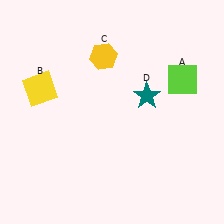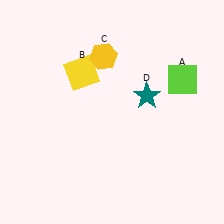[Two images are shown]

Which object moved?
The yellow square (B) moved right.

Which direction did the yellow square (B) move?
The yellow square (B) moved right.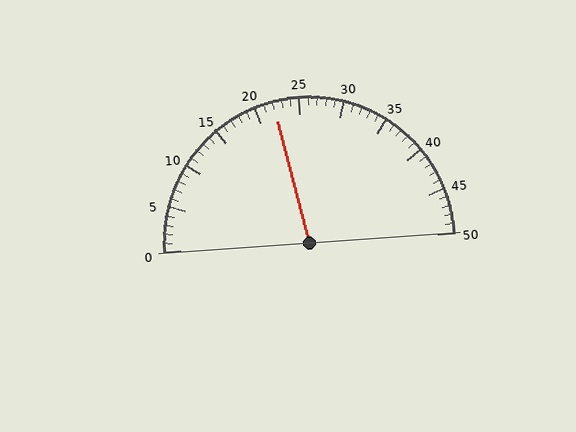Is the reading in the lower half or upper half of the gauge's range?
The reading is in the lower half of the range (0 to 50).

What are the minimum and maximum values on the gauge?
The gauge ranges from 0 to 50.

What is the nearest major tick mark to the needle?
The nearest major tick mark is 20.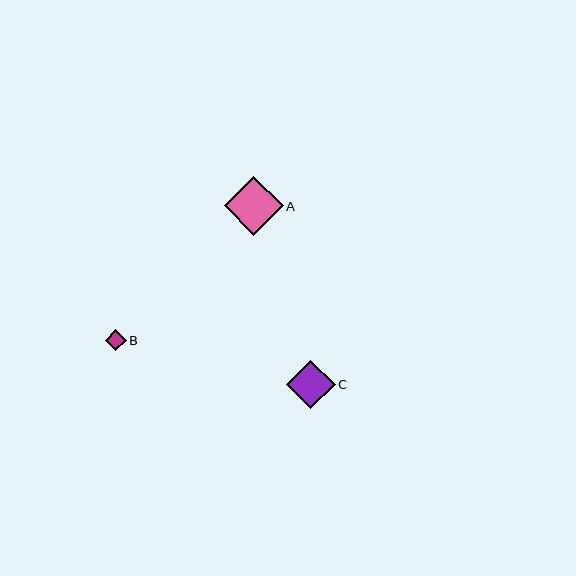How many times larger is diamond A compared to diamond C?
Diamond A is approximately 1.2 times the size of diamond C.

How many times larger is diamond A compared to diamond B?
Diamond A is approximately 2.8 times the size of diamond B.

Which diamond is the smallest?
Diamond B is the smallest with a size of approximately 21 pixels.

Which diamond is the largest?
Diamond A is the largest with a size of approximately 59 pixels.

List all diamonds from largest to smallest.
From largest to smallest: A, C, B.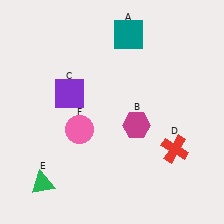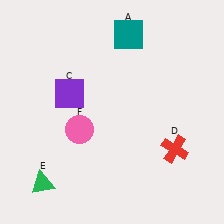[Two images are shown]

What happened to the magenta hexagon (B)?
The magenta hexagon (B) was removed in Image 2. It was in the bottom-right area of Image 1.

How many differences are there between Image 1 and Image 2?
There is 1 difference between the two images.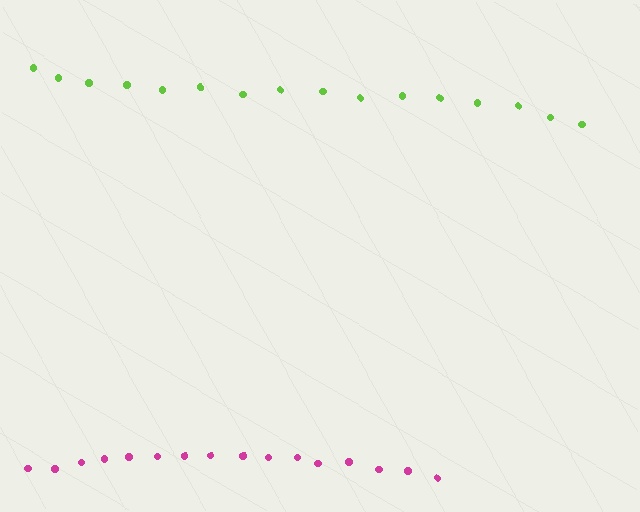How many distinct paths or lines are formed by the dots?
There are 2 distinct paths.